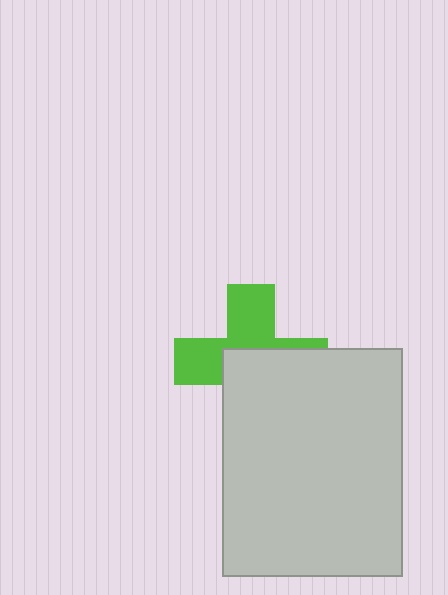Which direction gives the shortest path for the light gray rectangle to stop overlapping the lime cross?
Moving toward the lower-right gives the shortest separation.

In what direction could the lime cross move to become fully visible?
The lime cross could move toward the upper-left. That would shift it out from behind the light gray rectangle entirely.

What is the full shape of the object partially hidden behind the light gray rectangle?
The partially hidden object is a lime cross.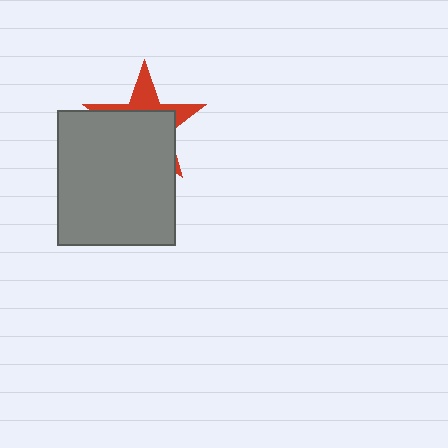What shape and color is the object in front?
The object in front is a gray rectangle.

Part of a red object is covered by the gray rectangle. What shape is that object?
It is a star.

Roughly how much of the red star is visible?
A small part of it is visible (roughly 34%).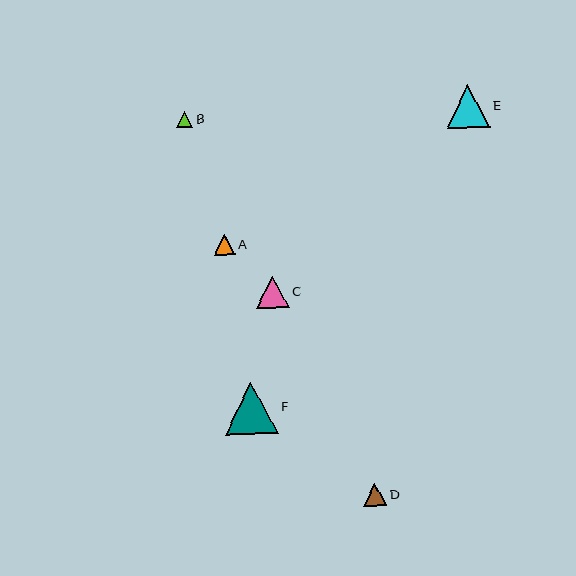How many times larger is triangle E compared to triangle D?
Triangle E is approximately 1.9 times the size of triangle D.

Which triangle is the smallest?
Triangle B is the smallest with a size of approximately 16 pixels.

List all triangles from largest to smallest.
From largest to smallest: F, E, C, D, A, B.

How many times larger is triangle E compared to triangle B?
Triangle E is approximately 2.7 times the size of triangle B.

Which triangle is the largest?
Triangle F is the largest with a size of approximately 53 pixels.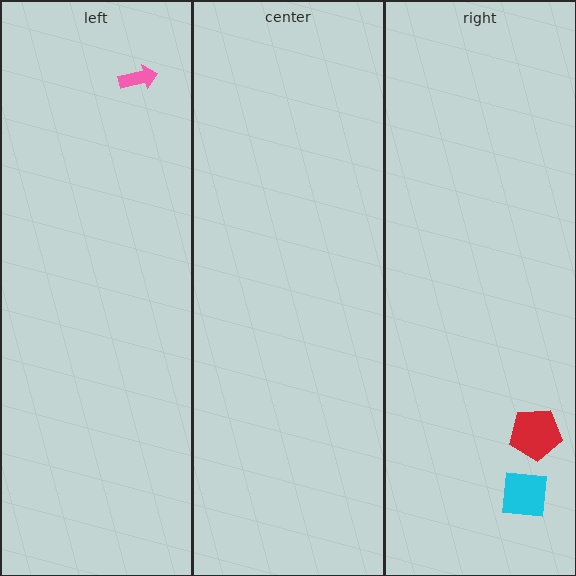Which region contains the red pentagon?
The right region.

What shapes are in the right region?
The red pentagon, the cyan square.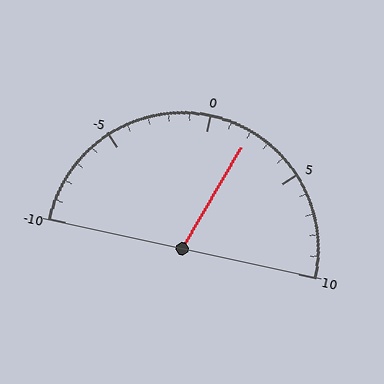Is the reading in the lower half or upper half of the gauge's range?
The reading is in the upper half of the range (-10 to 10).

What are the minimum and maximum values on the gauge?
The gauge ranges from -10 to 10.